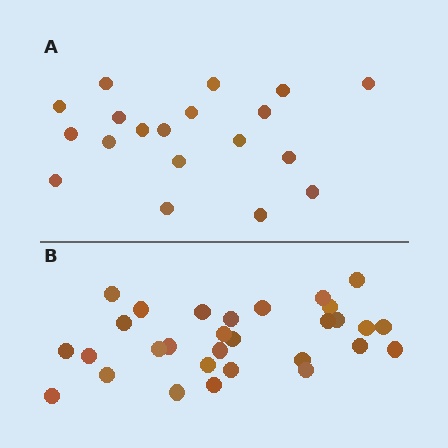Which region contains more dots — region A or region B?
Region B (the bottom region) has more dots.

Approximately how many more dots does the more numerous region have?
Region B has roughly 12 or so more dots than region A.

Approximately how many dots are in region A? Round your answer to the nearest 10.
About 20 dots. (The exact count is 19, which rounds to 20.)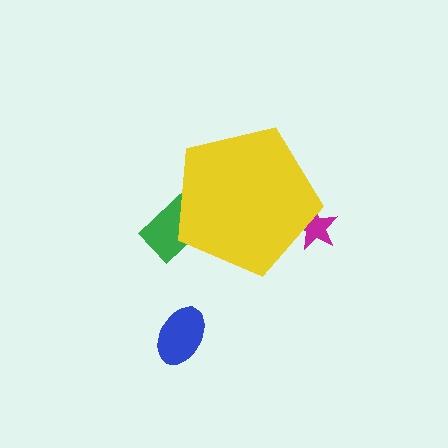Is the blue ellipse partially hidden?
No, the blue ellipse is fully visible.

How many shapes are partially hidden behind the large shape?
2 shapes are partially hidden.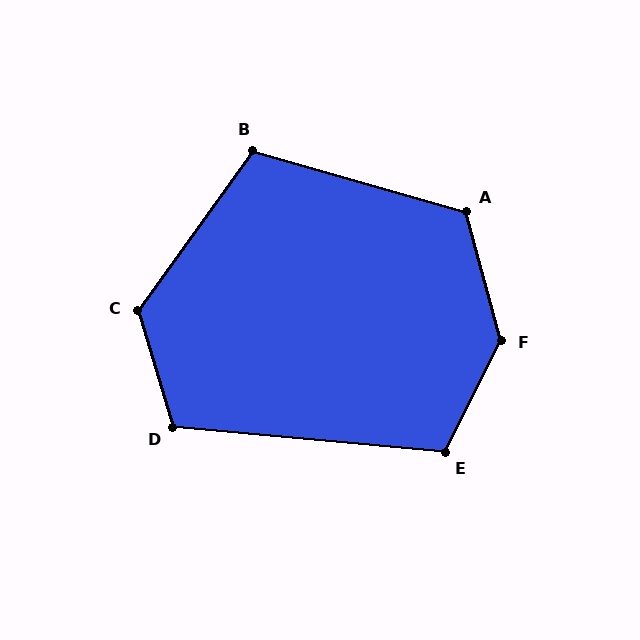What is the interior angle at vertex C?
Approximately 128 degrees (obtuse).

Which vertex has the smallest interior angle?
B, at approximately 110 degrees.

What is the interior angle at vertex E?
Approximately 111 degrees (obtuse).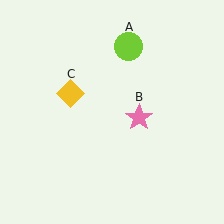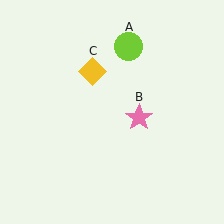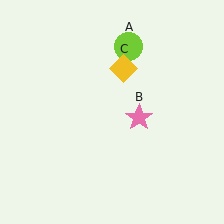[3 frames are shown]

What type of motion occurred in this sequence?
The yellow diamond (object C) rotated clockwise around the center of the scene.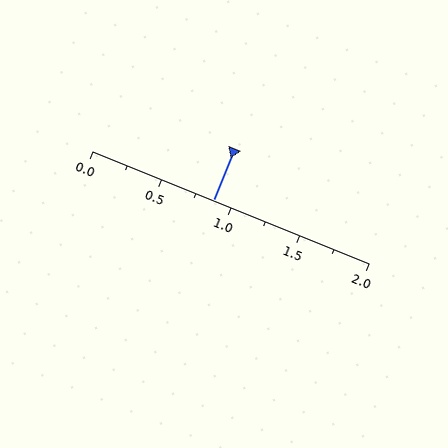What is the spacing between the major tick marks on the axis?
The major ticks are spaced 0.5 apart.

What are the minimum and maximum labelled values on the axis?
The axis runs from 0.0 to 2.0.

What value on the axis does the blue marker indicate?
The marker indicates approximately 0.88.